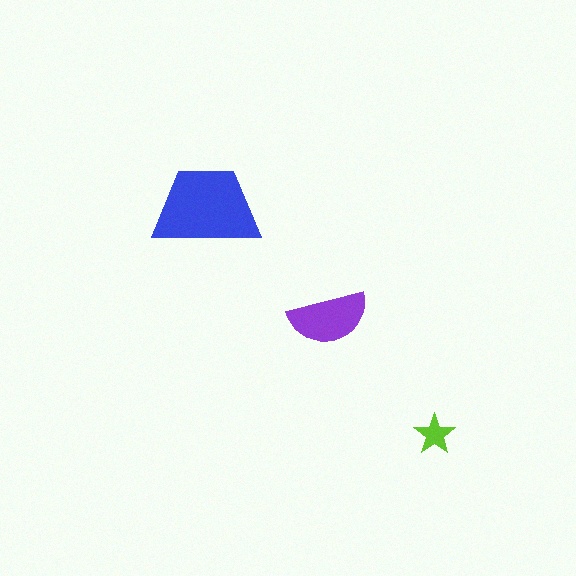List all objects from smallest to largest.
The lime star, the purple semicircle, the blue trapezoid.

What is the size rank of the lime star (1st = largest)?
3rd.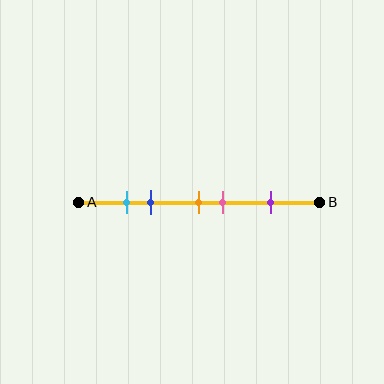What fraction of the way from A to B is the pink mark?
The pink mark is approximately 60% (0.6) of the way from A to B.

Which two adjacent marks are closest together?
The cyan and blue marks are the closest adjacent pair.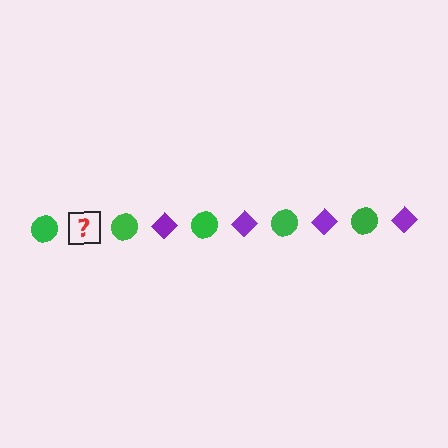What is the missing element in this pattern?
The missing element is a purple diamond.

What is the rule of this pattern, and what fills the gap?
The rule is that the pattern alternates between green circle and purple diamond. The gap should be filled with a purple diamond.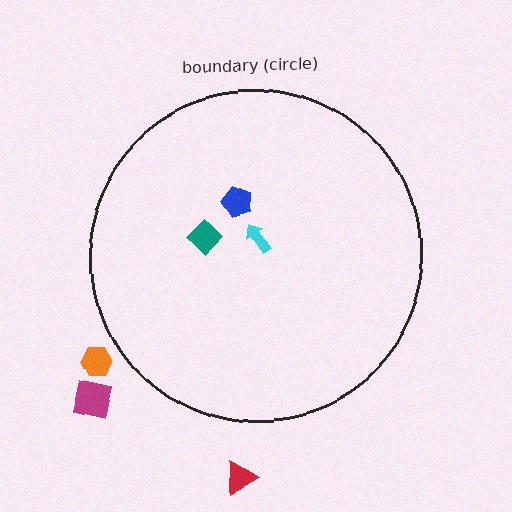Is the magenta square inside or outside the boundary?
Outside.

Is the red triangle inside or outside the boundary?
Outside.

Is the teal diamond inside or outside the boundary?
Inside.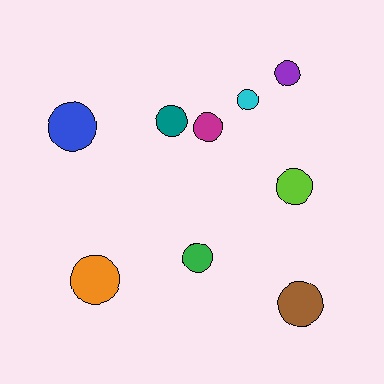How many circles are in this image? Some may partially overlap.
There are 9 circles.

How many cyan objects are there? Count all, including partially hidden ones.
There is 1 cyan object.